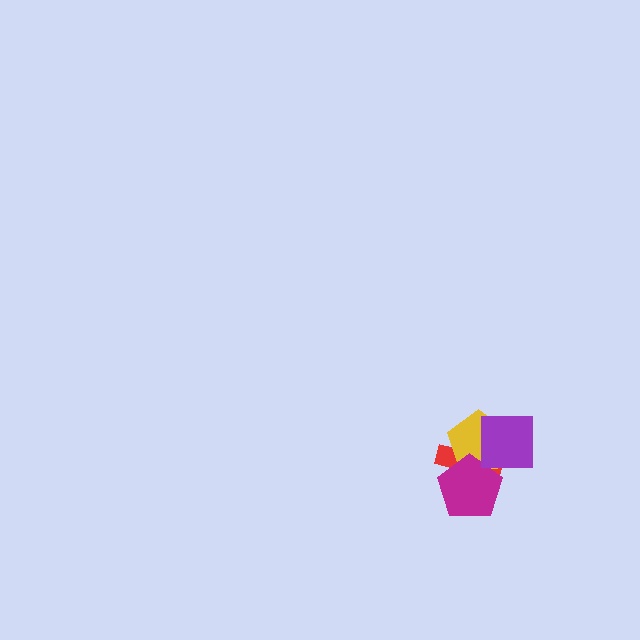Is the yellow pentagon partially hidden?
Yes, it is partially covered by another shape.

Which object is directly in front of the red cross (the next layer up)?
The yellow pentagon is directly in front of the red cross.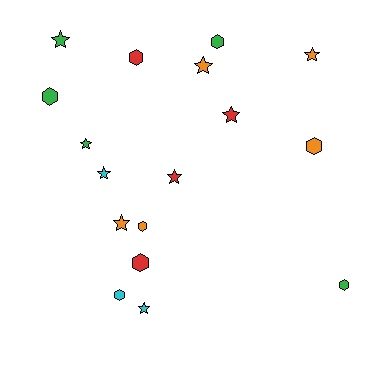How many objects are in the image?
There are 17 objects.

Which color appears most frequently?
Green, with 5 objects.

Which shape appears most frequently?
Star, with 9 objects.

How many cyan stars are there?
There are 2 cyan stars.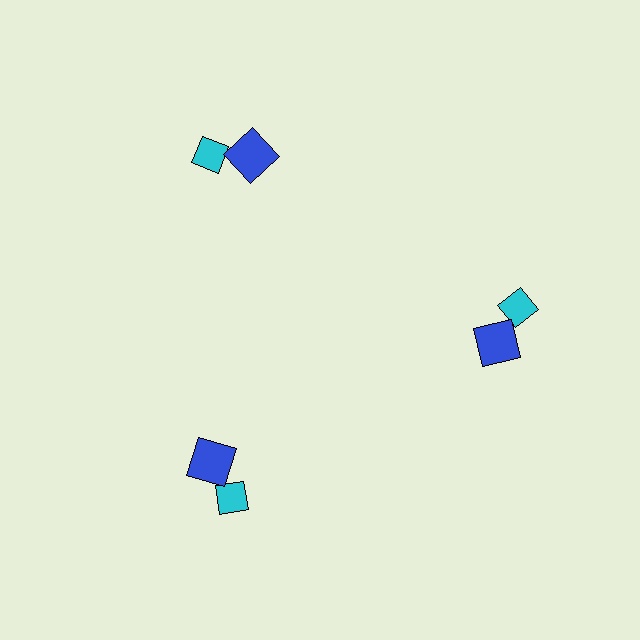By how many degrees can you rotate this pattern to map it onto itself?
The pattern maps onto itself every 120 degrees of rotation.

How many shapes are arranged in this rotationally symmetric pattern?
There are 6 shapes, arranged in 3 groups of 2.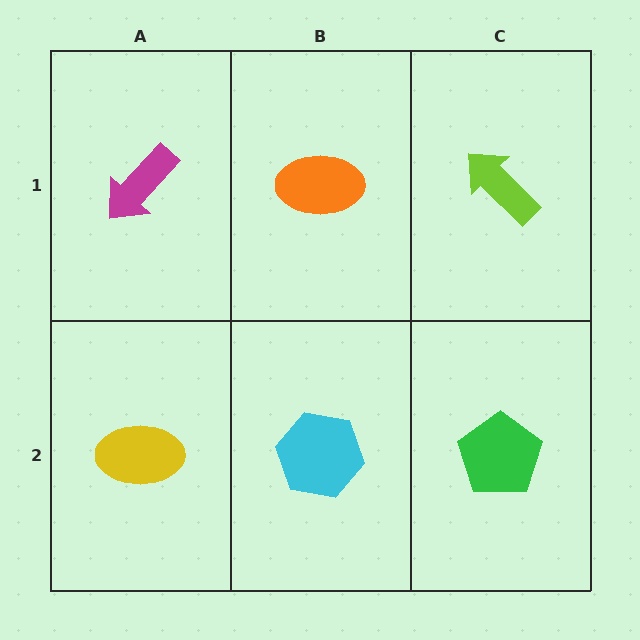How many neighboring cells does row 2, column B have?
3.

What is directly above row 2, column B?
An orange ellipse.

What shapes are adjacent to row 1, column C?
A green pentagon (row 2, column C), an orange ellipse (row 1, column B).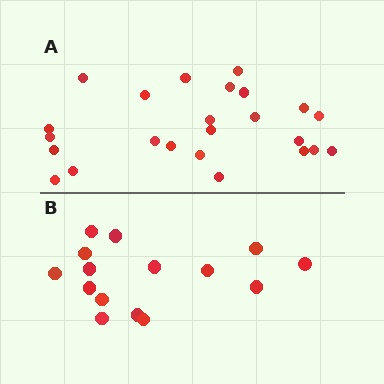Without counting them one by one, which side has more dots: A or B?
Region A (the top region) has more dots.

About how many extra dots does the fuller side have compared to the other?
Region A has roughly 8 or so more dots than region B.